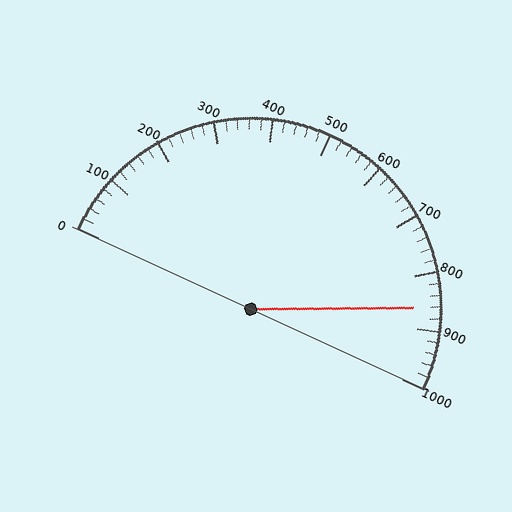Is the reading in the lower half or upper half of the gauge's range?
The reading is in the upper half of the range (0 to 1000).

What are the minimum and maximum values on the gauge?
The gauge ranges from 0 to 1000.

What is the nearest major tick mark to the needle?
The nearest major tick mark is 900.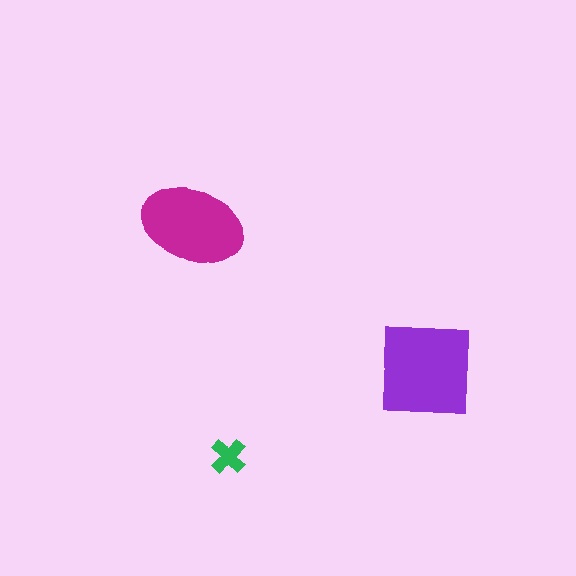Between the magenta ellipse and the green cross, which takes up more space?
The magenta ellipse.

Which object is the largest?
The purple square.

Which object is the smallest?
The green cross.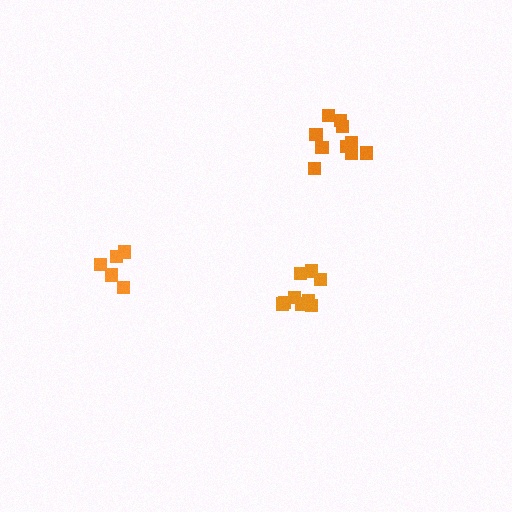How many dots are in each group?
Group 1: 9 dots, Group 2: 5 dots, Group 3: 10 dots (24 total).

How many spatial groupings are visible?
There are 3 spatial groupings.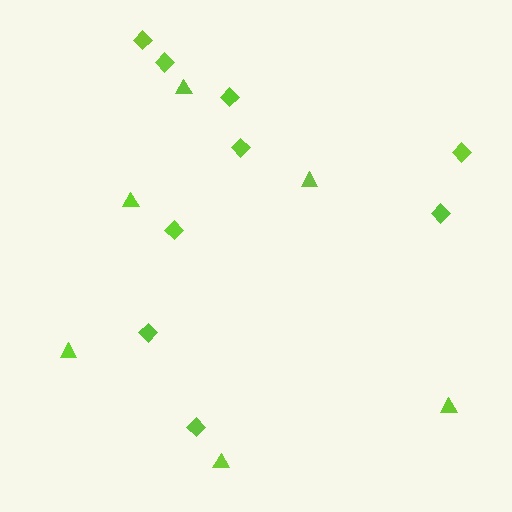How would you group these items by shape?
There are 2 groups: one group of diamonds (9) and one group of triangles (6).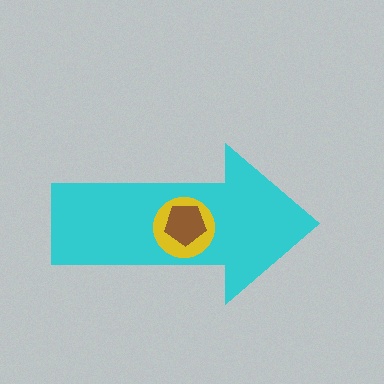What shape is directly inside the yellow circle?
The brown pentagon.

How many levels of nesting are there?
3.